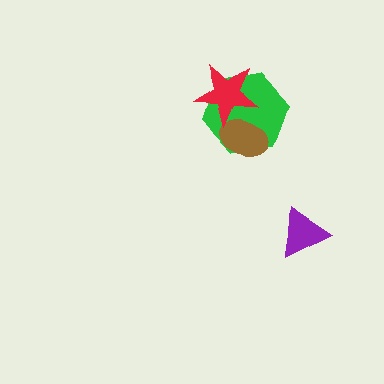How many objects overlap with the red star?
2 objects overlap with the red star.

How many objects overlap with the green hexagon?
2 objects overlap with the green hexagon.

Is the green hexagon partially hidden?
Yes, it is partially covered by another shape.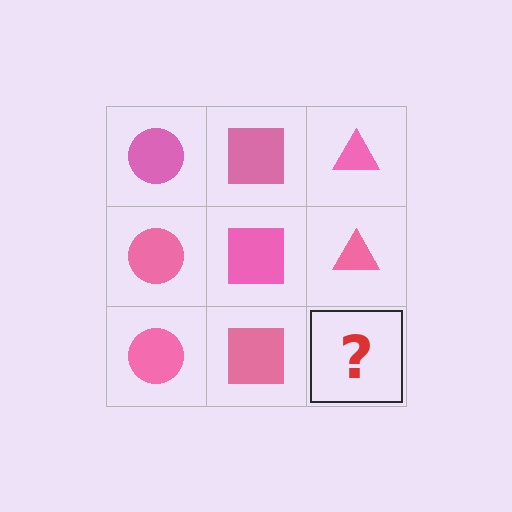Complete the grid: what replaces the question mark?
The question mark should be replaced with a pink triangle.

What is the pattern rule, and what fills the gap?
The rule is that each column has a consistent shape. The gap should be filled with a pink triangle.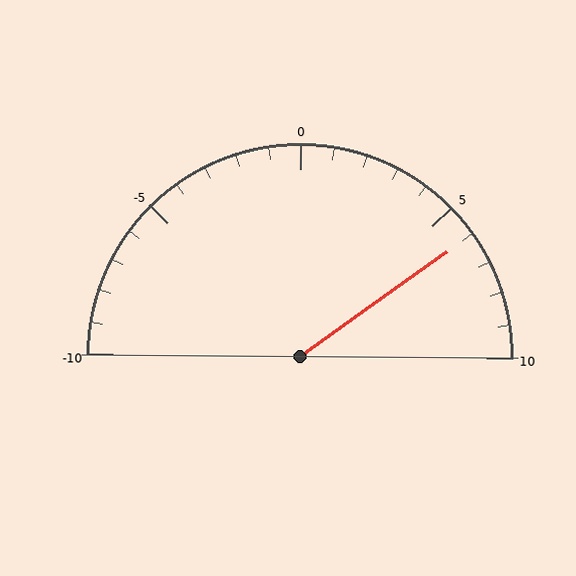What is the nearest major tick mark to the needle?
The nearest major tick mark is 5.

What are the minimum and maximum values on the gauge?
The gauge ranges from -10 to 10.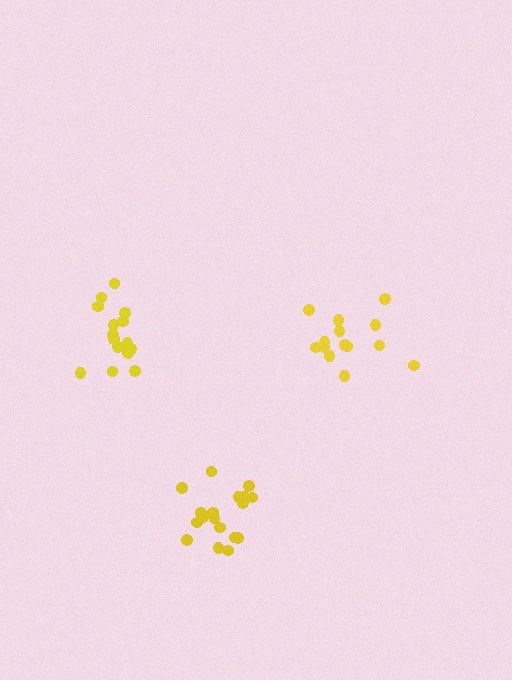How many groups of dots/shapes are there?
There are 3 groups.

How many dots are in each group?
Group 1: 19 dots, Group 2: 14 dots, Group 3: 16 dots (49 total).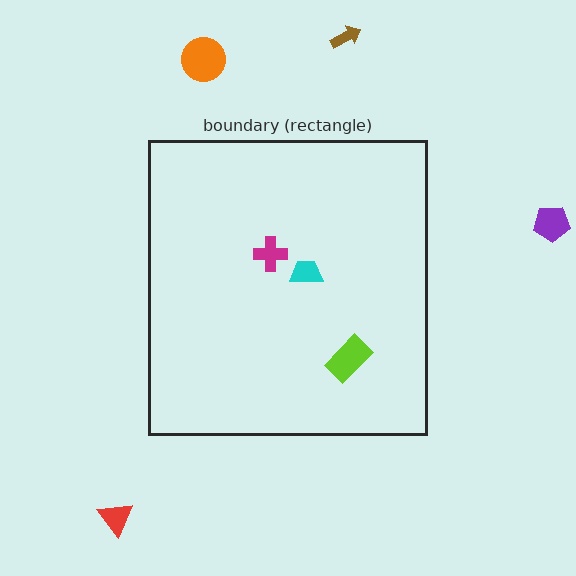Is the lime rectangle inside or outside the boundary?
Inside.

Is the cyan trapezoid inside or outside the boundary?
Inside.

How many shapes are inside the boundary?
3 inside, 4 outside.